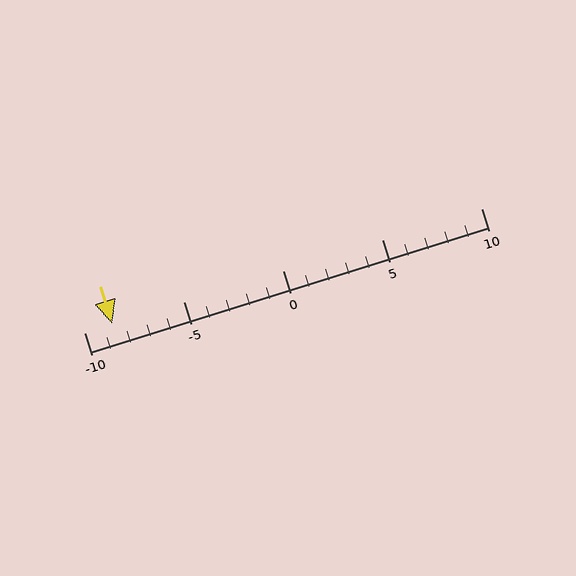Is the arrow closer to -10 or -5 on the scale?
The arrow is closer to -10.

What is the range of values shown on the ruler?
The ruler shows values from -10 to 10.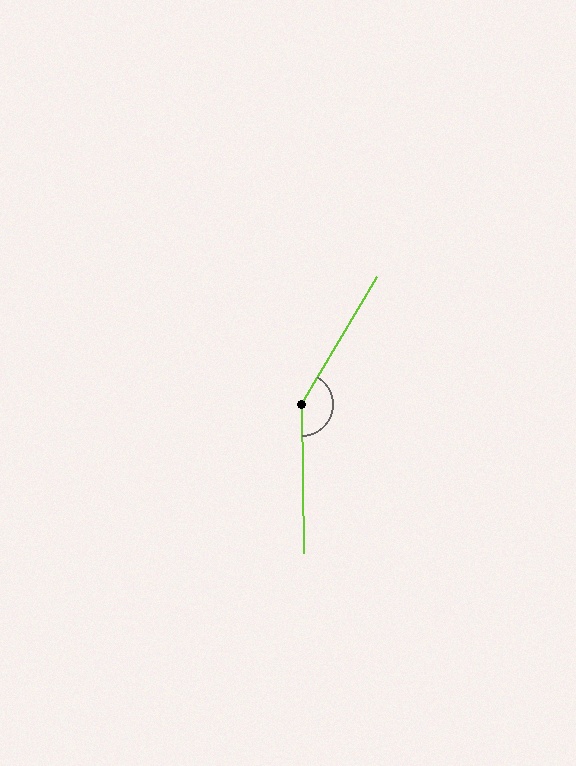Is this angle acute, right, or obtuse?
It is obtuse.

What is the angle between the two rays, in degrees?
Approximately 149 degrees.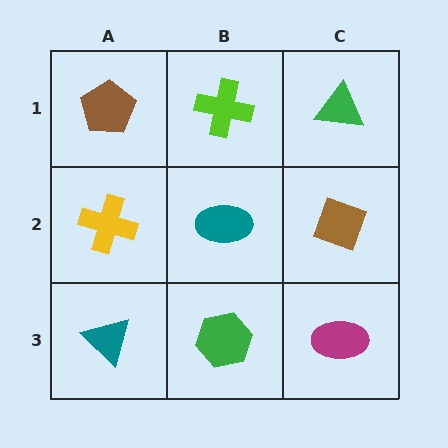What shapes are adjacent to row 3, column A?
A yellow cross (row 2, column A), a green hexagon (row 3, column B).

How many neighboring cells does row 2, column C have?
3.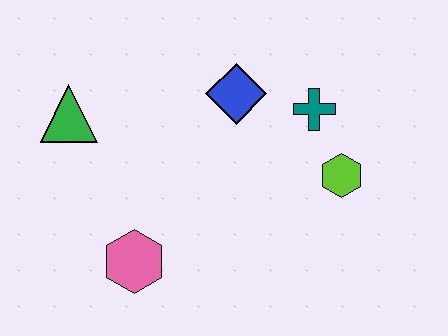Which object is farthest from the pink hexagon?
The teal cross is farthest from the pink hexagon.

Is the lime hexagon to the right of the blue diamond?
Yes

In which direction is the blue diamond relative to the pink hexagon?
The blue diamond is above the pink hexagon.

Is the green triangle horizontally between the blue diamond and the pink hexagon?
No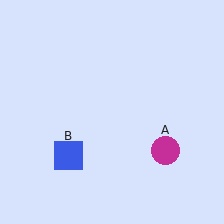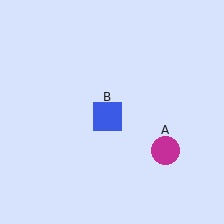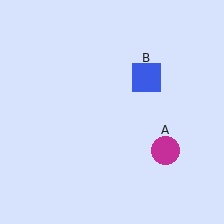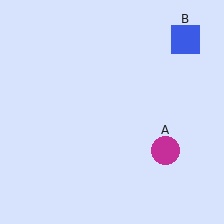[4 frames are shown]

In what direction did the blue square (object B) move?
The blue square (object B) moved up and to the right.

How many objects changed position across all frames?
1 object changed position: blue square (object B).